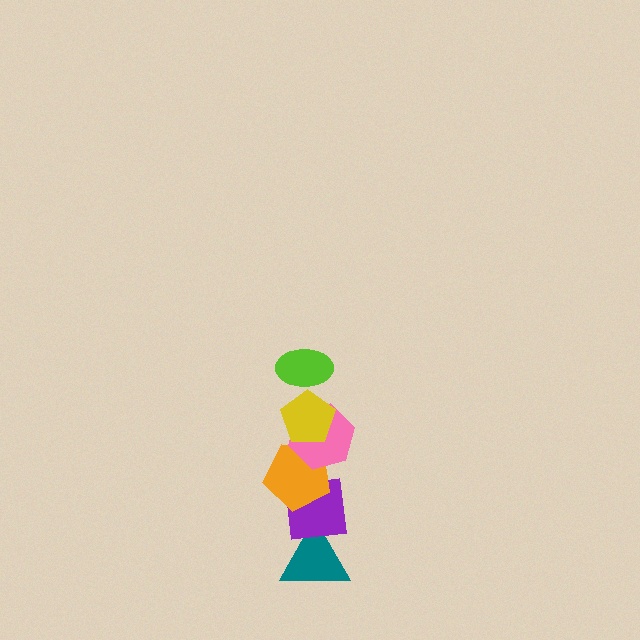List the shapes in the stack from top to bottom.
From top to bottom: the lime ellipse, the yellow pentagon, the pink hexagon, the orange pentagon, the purple square, the teal triangle.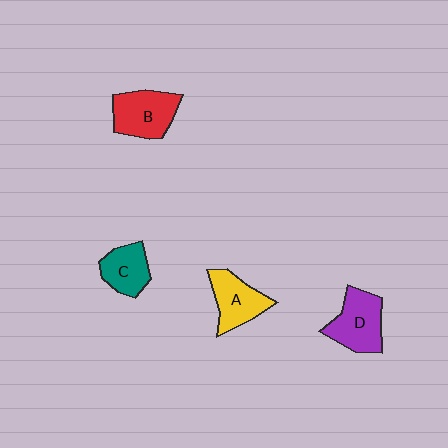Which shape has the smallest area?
Shape C (teal).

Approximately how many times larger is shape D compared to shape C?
Approximately 1.3 times.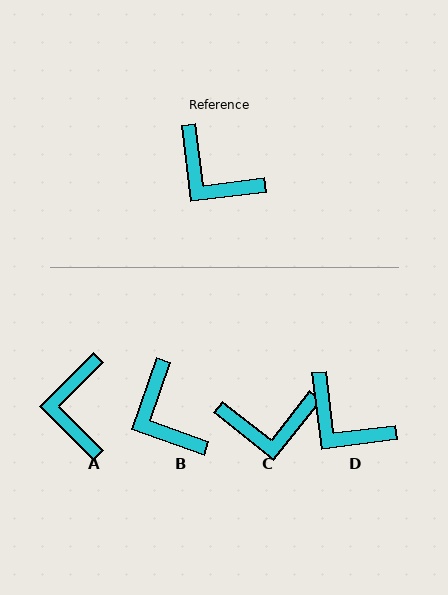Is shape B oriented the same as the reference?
No, it is off by about 26 degrees.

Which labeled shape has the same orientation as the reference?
D.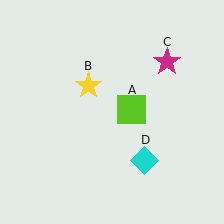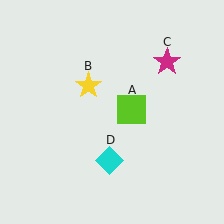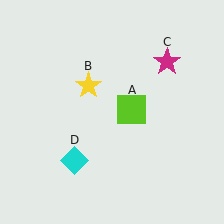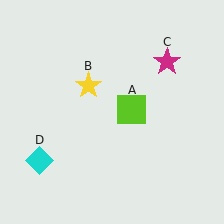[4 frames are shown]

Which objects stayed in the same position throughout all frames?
Lime square (object A) and yellow star (object B) and magenta star (object C) remained stationary.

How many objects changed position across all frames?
1 object changed position: cyan diamond (object D).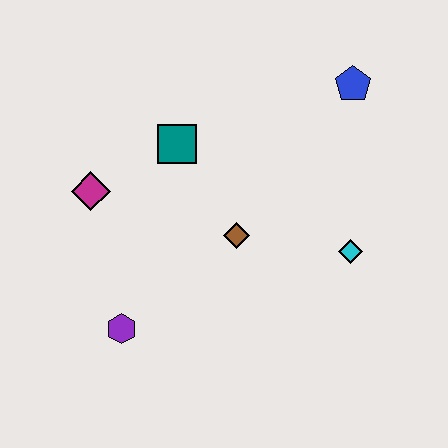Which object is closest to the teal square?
The magenta diamond is closest to the teal square.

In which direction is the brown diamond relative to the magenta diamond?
The brown diamond is to the right of the magenta diamond.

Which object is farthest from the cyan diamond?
The magenta diamond is farthest from the cyan diamond.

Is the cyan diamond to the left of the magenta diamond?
No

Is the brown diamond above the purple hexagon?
Yes